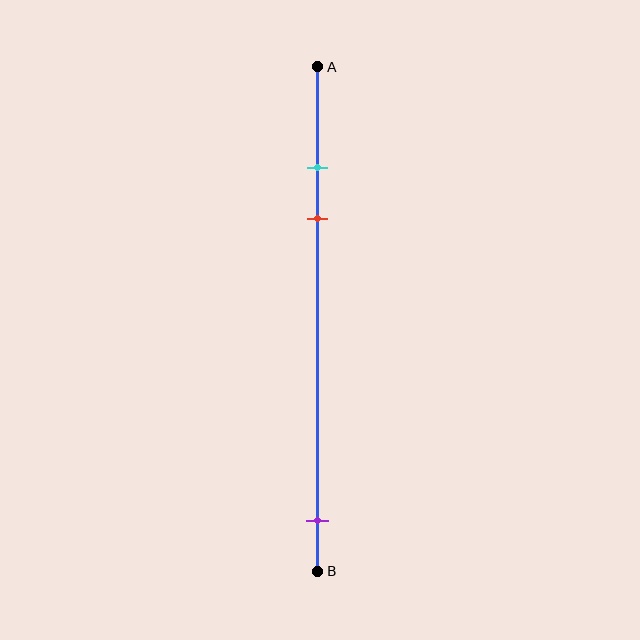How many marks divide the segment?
There are 3 marks dividing the segment.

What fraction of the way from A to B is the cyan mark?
The cyan mark is approximately 20% (0.2) of the way from A to B.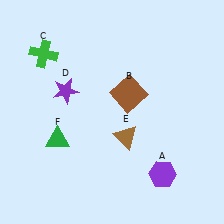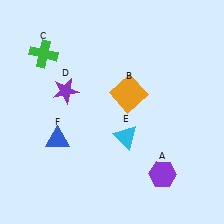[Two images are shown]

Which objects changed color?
B changed from brown to orange. E changed from brown to cyan. F changed from green to blue.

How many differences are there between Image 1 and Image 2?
There are 3 differences between the two images.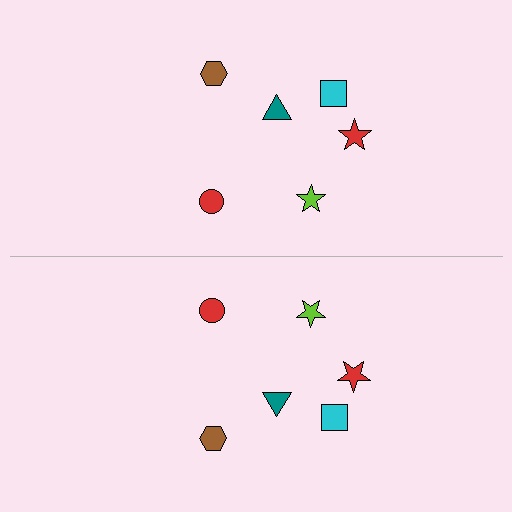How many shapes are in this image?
There are 12 shapes in this image.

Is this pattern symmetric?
Yes, this pattern has bilateral (reflection) symmetry.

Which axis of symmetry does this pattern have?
The pattern has a horizontal axis of symmetry running through the center of the image.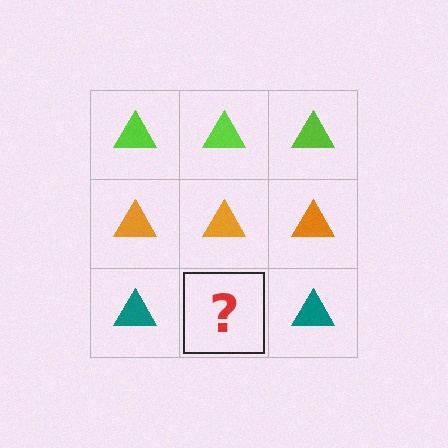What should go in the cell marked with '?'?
The missing cell should contain a teal triangle.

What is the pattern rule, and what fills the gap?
The rule is that each row has a consistent color. The gap should be filled with a teal triangle.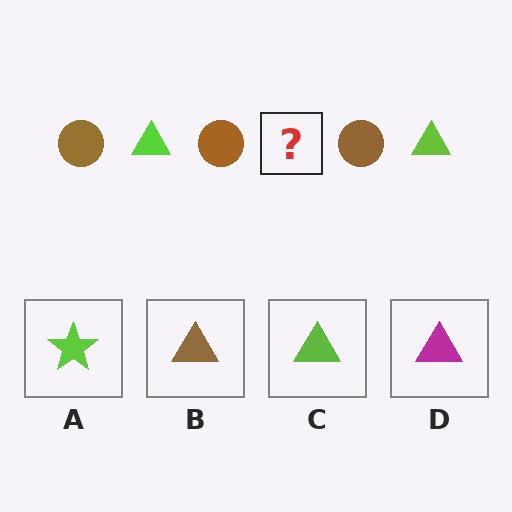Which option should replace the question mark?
Option C.